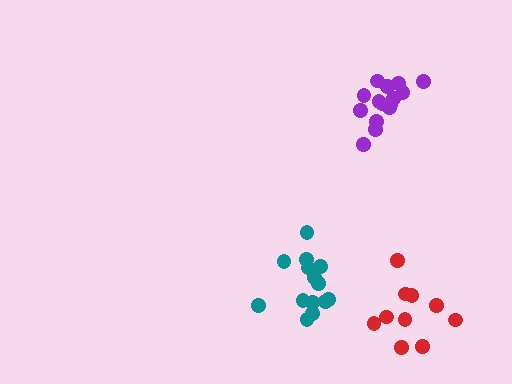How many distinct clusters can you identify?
There are 3 distinct clusters.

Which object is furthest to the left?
The teal cluster is leftmost.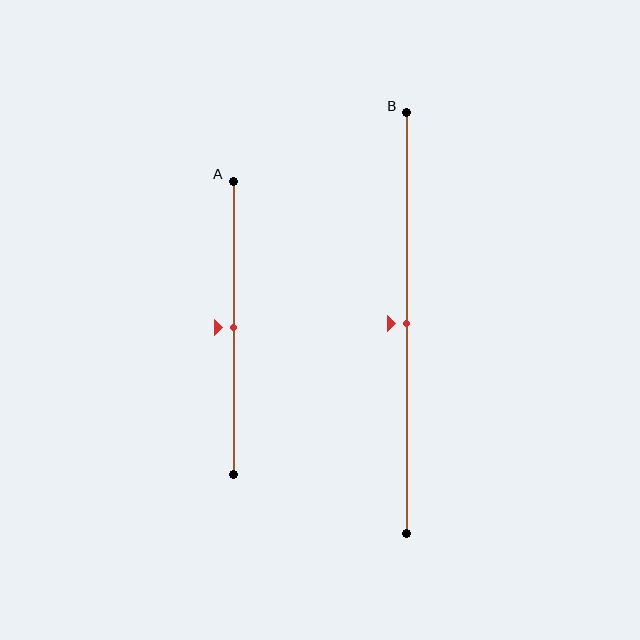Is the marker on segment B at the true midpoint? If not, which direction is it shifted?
Yes, the marker on segment B is at the true midpoint.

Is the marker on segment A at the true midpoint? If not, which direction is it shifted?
Yes, the marker on segment A is at the true midpoint.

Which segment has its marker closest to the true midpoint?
Segment A has its marker closest to the true midpoint.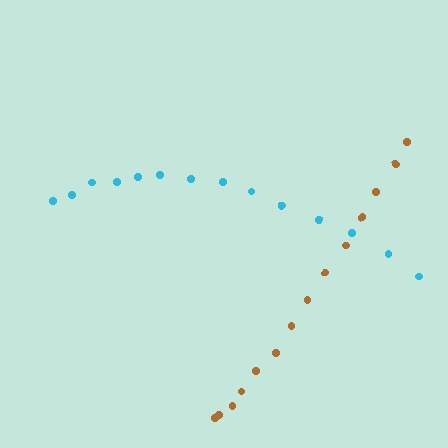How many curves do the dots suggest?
There are 2 distinct paths.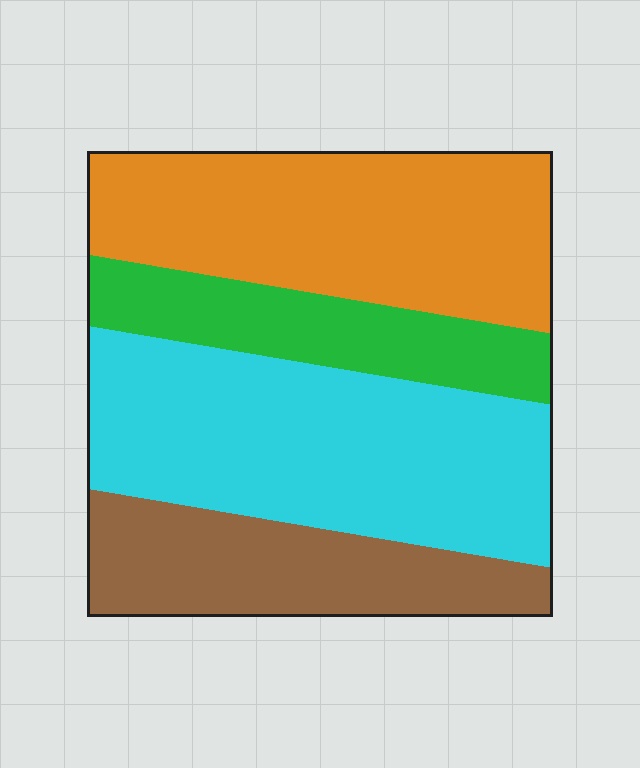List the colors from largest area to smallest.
From largest to smallest: cyan, orange, brown, green.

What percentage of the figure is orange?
Orange covers roughly 30% of the figure.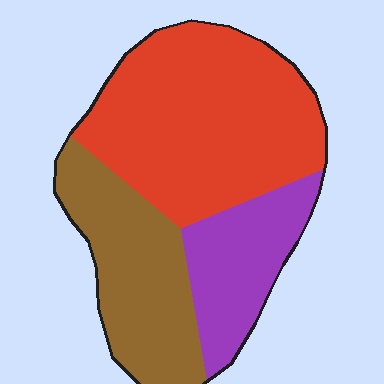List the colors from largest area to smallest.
From largest to smallest: red, brown, purple.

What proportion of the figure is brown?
Brown covers about 30% of the figure.